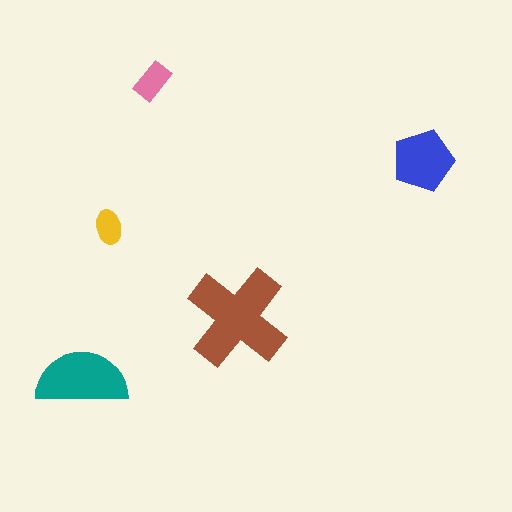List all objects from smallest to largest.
The yellow ellipse, the pink rectangle, the blue pentagon, the teal semicircle, the brown cross.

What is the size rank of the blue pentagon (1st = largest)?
3rd.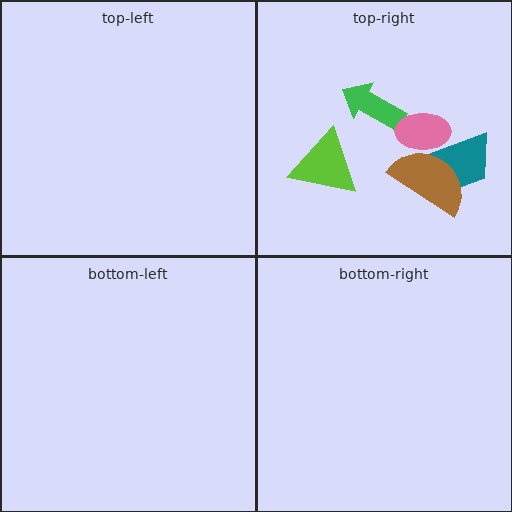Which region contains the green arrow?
The top-right region.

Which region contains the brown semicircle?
The top-right region.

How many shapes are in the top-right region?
5.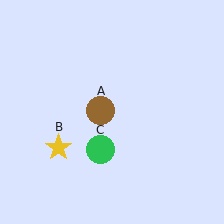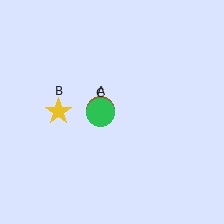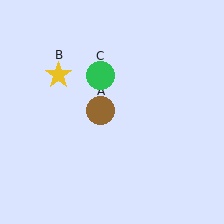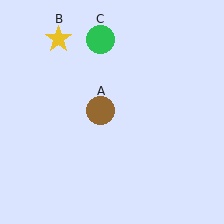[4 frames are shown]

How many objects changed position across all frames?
2 objects changed position: yellow star (object B), green circle (object C).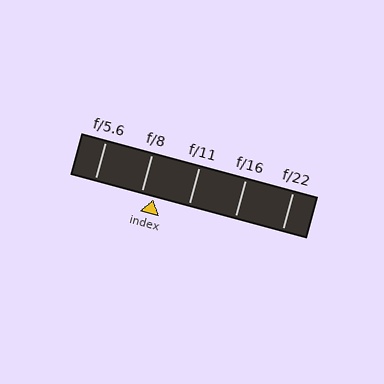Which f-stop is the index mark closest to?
The index mark is closest to f/8.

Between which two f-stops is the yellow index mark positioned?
The index mark is between f/8 and f/11.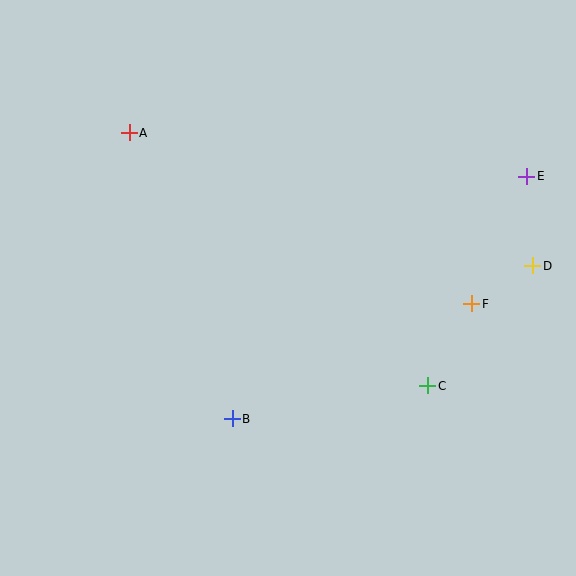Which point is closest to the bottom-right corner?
Point C is closest to the bottom-right corner.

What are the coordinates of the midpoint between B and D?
The midpoint between B and D is at (383, 342).